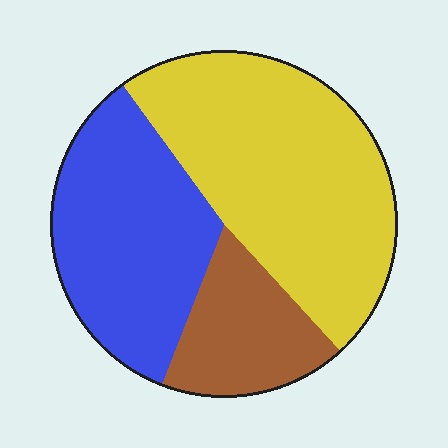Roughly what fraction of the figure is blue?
Blue takes up about one third (1/3) of the figure.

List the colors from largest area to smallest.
From largest to smallest: yellow, blue, brown.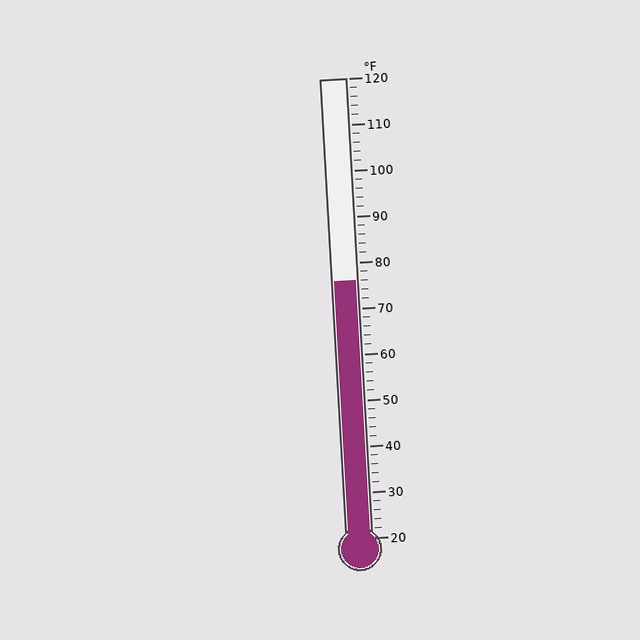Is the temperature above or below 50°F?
The temperature is above 50°F.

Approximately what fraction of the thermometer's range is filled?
The thermometer is filled to approximately 55% of its range.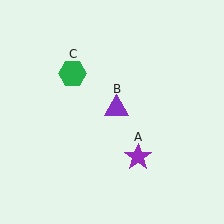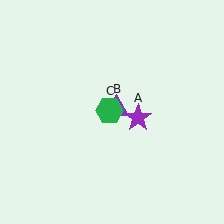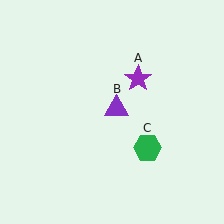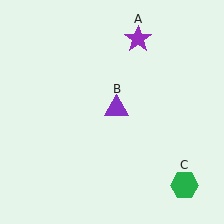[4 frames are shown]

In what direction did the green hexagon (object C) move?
The green hexagon (object C) moved down and to the right.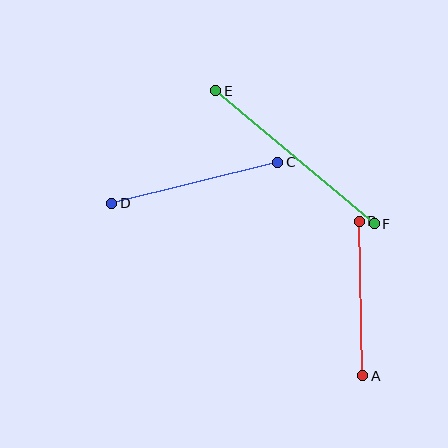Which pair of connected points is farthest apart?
Points E and F are farthest apart.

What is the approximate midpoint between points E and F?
The midpoint is at approximately (295, 157) pixels.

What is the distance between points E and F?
The distance is approximately 207 pixels.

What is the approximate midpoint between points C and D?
The midpoint is at approximately (195, 183) pixels.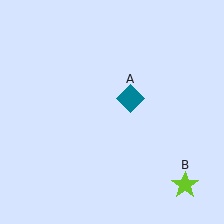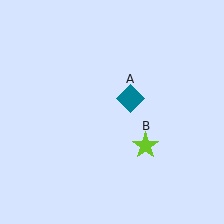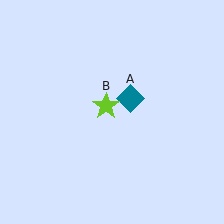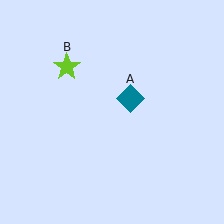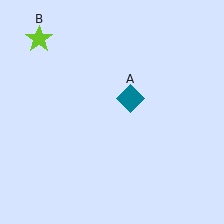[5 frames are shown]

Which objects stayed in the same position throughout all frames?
Teal diamond (object A) remained stationary.